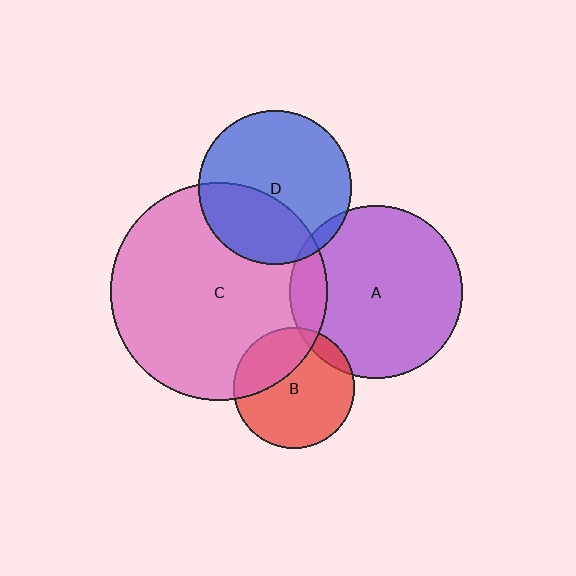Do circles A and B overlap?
Yes.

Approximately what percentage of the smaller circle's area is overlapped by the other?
Approximately 10%.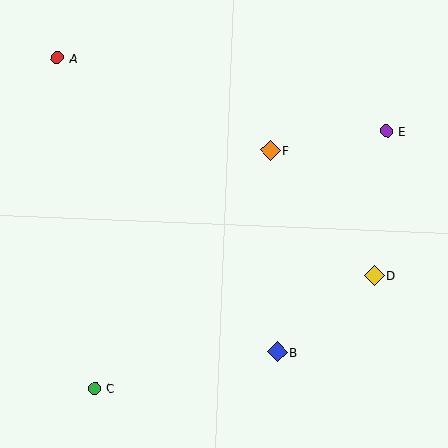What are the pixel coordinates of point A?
Point A is at (57, 58).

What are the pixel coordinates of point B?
Point B is at (277, 352).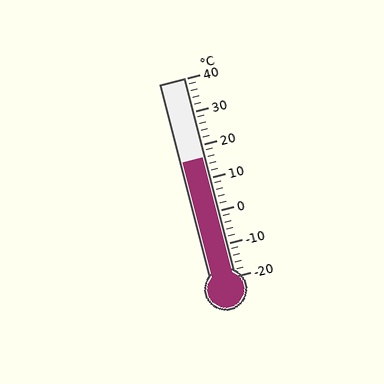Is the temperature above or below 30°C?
The temperature is below 30°C.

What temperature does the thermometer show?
The thermometer shows approximately 16°C.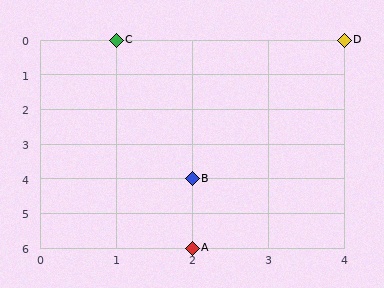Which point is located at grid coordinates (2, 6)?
Point A is at (2, 6).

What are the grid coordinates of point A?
Point A is at grid coordinates (2, 6).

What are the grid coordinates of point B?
Point B is at grid coordinates (2, 4).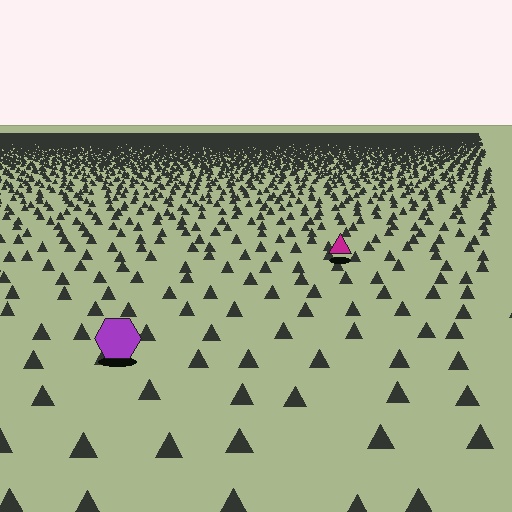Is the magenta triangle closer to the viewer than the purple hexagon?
No. The purple hexagon is closer — you can tell from the texture gradient: the ground texture is coarser near it.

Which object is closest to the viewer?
The purple hexagon is closest. The texture marks near it are larger and more spread out.